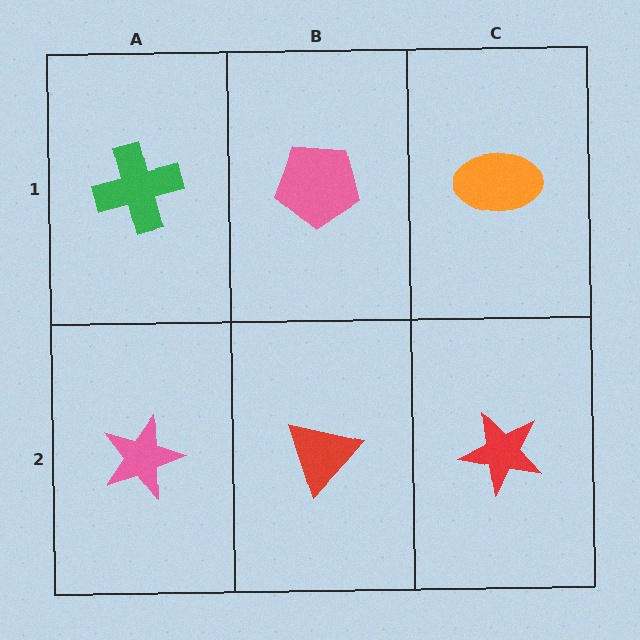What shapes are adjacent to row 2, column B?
A pink pentagon (row 1, column B), a pink star (row 2, column A), a red star (row 2, column C).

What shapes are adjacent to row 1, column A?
A pink star (row 2, column A), a pink pentagon (row 1, column B).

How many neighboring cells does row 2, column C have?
2.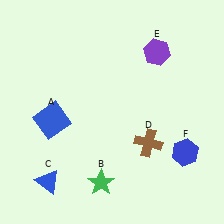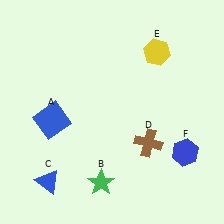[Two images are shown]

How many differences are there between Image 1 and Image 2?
There is 1 difference between the two images.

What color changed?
The hexagon (E) changed from purple in Image 1 to yellow in Image 2.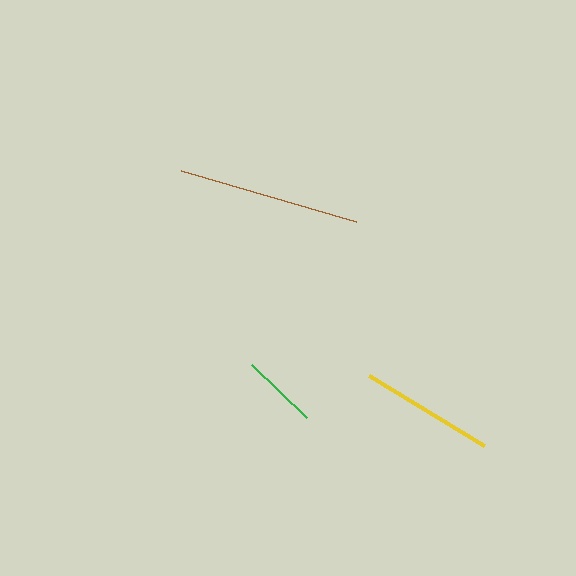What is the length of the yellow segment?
The yellow segment is approximately 135 pixels long.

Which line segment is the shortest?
The green line is the shortest at approximately 76 pixels.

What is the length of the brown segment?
The brown segment is approximately 183 pixels long.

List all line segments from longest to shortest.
From longest to shortest: brown, yellow, green.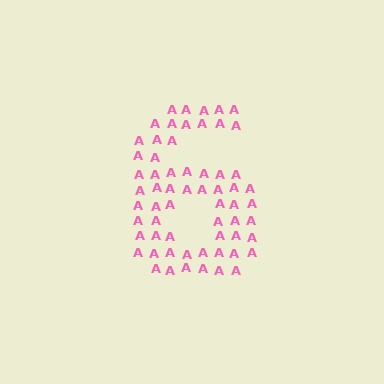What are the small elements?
The small elements are letter A's.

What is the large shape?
The large shape is the digit 6.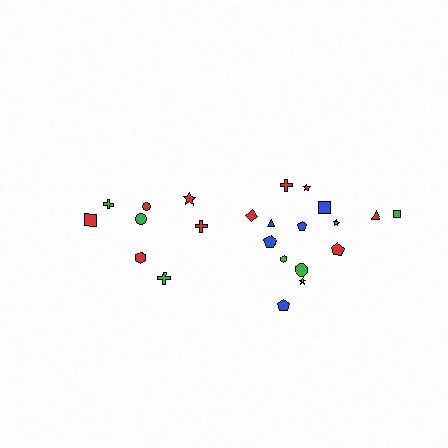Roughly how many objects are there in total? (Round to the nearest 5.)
Roughly 25 objects in total.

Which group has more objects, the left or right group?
The right group.